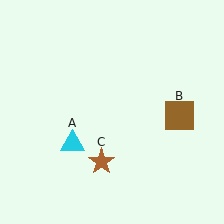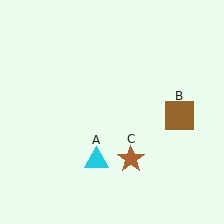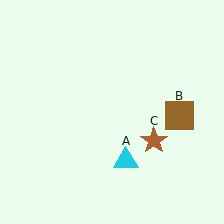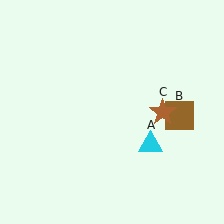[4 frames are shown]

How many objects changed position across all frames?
2 objects changed position: cyan triangle (object A), brown star (object C).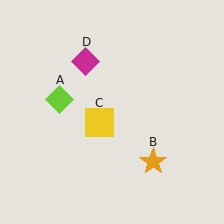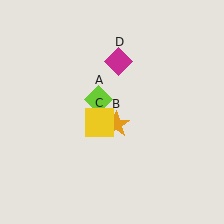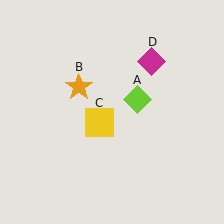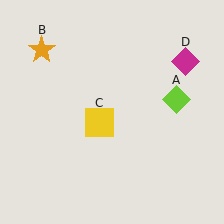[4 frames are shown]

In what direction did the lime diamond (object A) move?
The lime diamond (object A) moved right.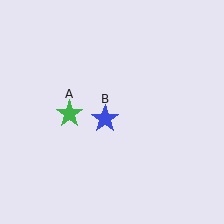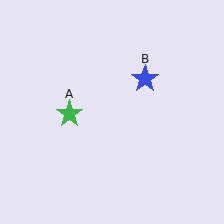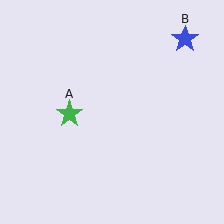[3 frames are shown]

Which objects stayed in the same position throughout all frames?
Green star (object A) remained stationary.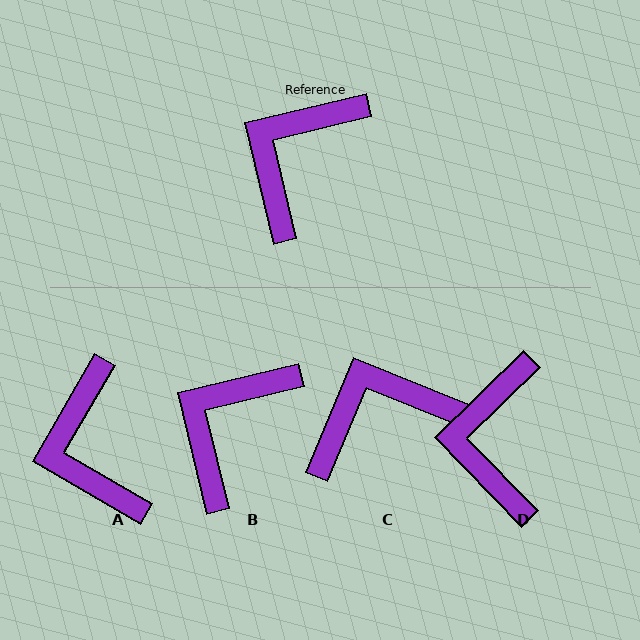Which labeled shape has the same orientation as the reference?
B.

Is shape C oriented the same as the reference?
No, it is off by about 36 degrees.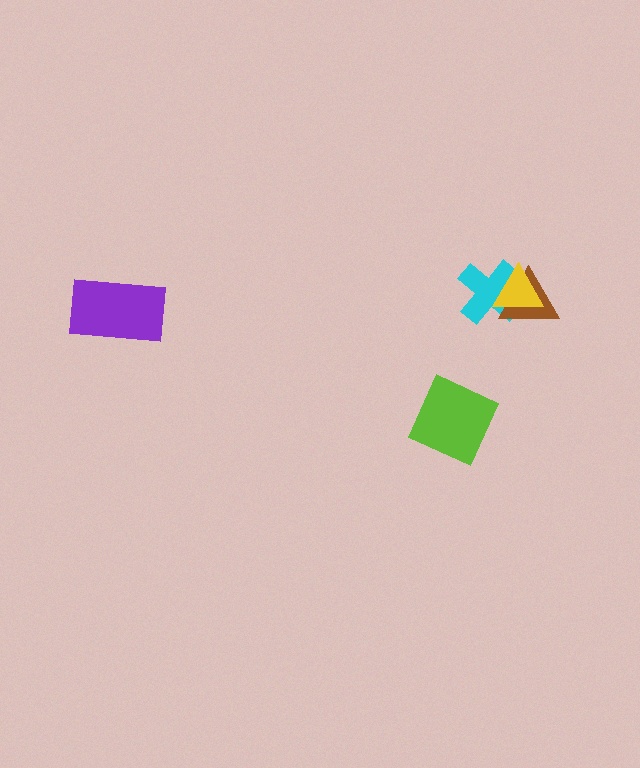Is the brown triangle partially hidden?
Yes, it is partially covered by another shape.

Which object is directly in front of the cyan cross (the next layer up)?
The brown triangle is directly in front of the cyan cross.